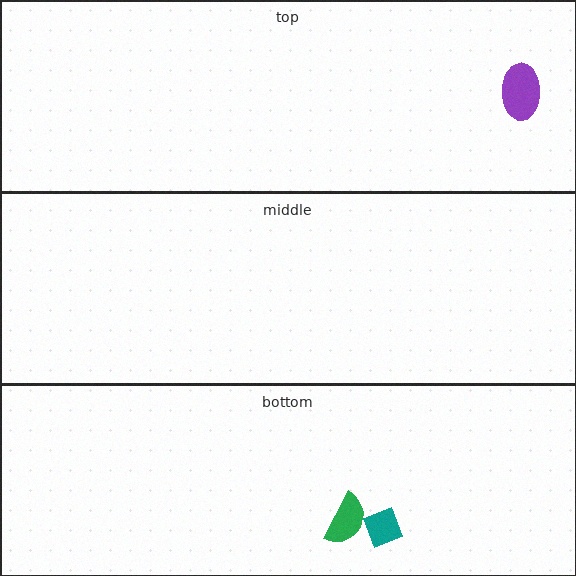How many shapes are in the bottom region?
2.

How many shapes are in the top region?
1.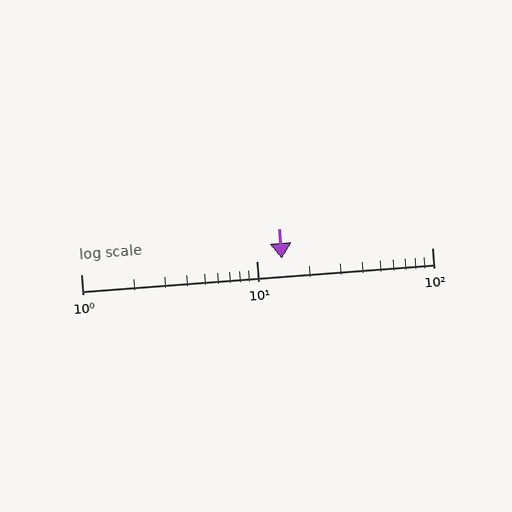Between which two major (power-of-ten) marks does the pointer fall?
The pointer is between 10 and 100.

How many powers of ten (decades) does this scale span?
The scale spans 2 decades, from 1 to 100.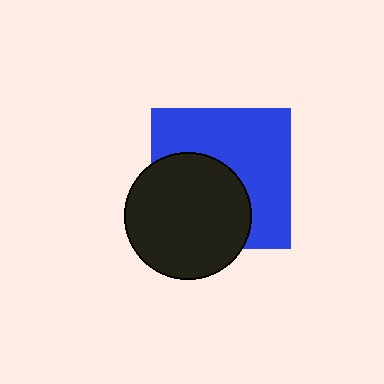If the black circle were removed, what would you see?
You would see the complete blue square.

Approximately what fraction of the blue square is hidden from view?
Roughly 44% of the blue square is hidden behind the black circle.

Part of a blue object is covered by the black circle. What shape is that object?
It is a square.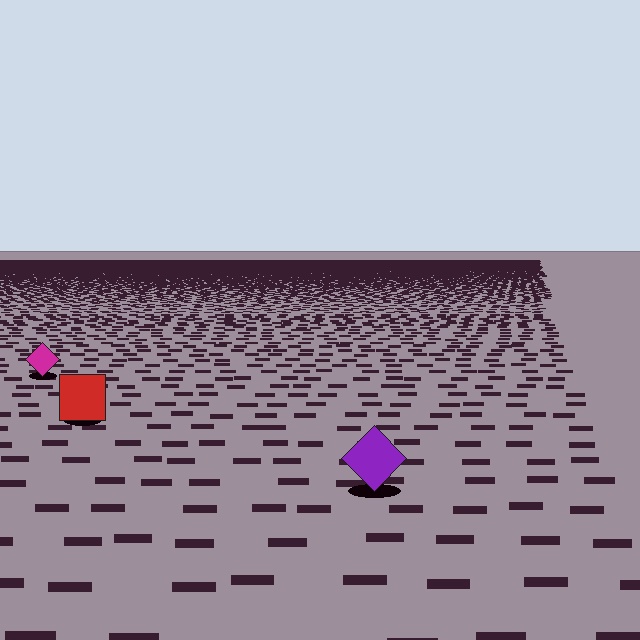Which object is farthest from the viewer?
The magenta diamond is farthest from the viewer. It appears smaller and the ground texture around it is denser.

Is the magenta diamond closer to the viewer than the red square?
No. The red square is closer — you can tell from the texture gradient: the ground texture is coarser near it.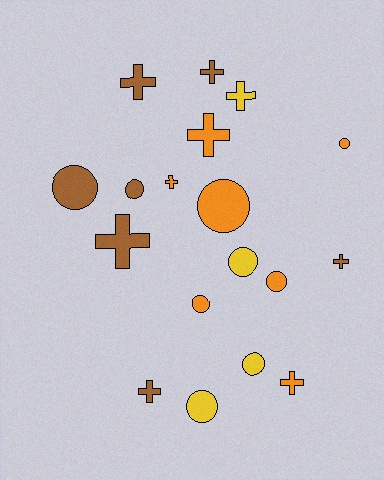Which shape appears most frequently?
Cross, with 9 objects.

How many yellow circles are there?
There are 3 yellow circles.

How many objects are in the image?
There are 18 objects.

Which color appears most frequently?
Orange, with 7 objects.